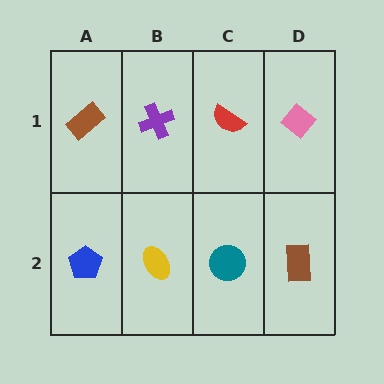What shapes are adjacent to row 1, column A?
A blue pentagon (row 2, column A), a purple cross (row 1, column B).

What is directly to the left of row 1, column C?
A purple cross.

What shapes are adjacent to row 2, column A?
A brown rectangle (row 1, column A), a yellow ellipse (row 2, column B).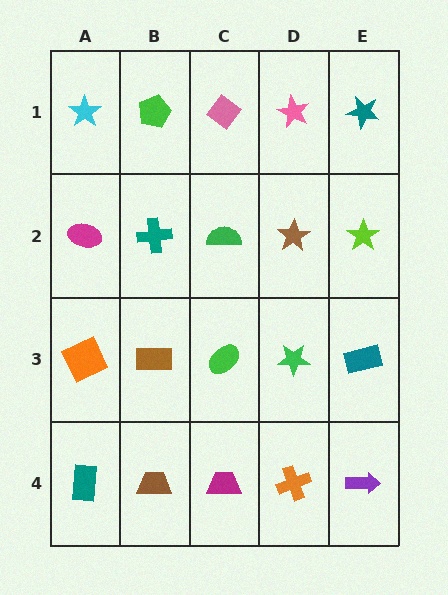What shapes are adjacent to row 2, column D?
A pink star (row 1, column D), a green star (row 3, column D), a green semicircle (row 2, column C), a lime star (row 2, column E).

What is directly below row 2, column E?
A teal rectangle.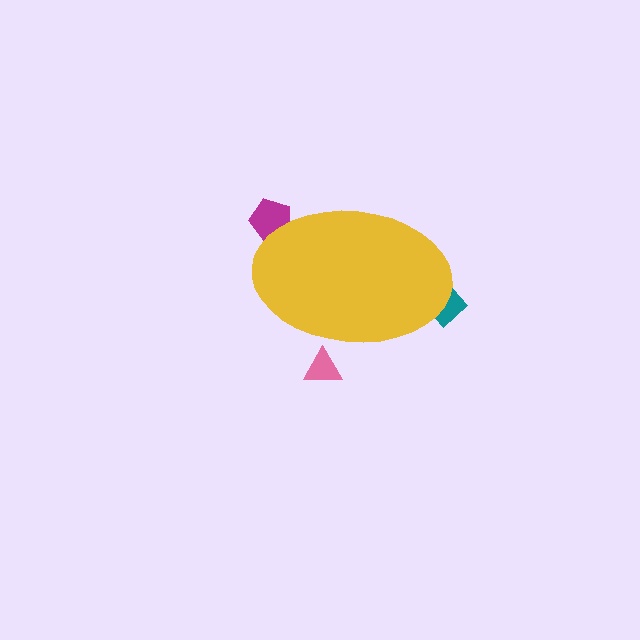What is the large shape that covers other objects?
A yellow ellipse.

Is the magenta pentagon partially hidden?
Yes, the magenta pentagon is partially hidden behind the yellow ellipse.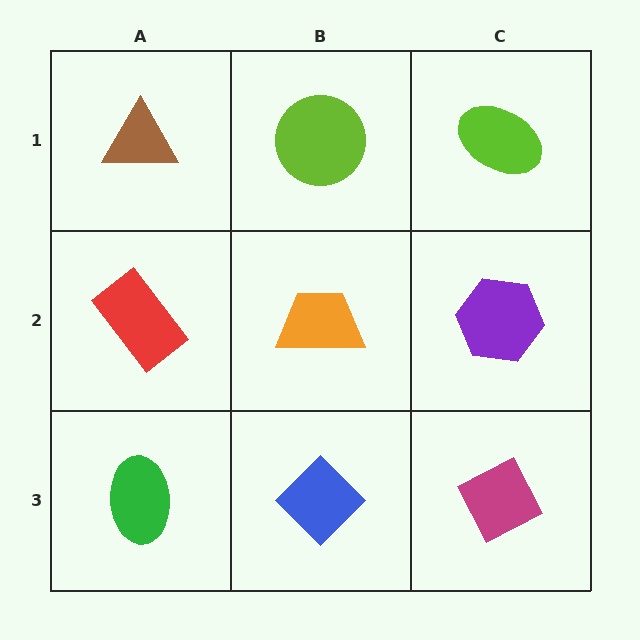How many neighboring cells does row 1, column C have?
2.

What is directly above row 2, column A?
A brown triangle.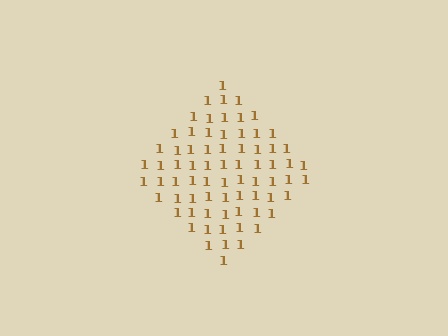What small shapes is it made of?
It is made of small digit 1's.